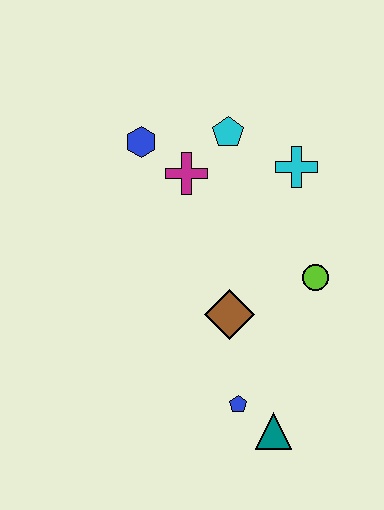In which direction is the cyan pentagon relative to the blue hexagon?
The cyan pentagon is to the right of the blue hexagon.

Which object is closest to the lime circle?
The brown diamond is closest to the lime circle.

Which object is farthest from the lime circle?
The blue hexagon is farthest from the lime circle.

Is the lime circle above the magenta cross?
No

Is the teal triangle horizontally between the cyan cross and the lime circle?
No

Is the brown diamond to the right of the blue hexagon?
Yes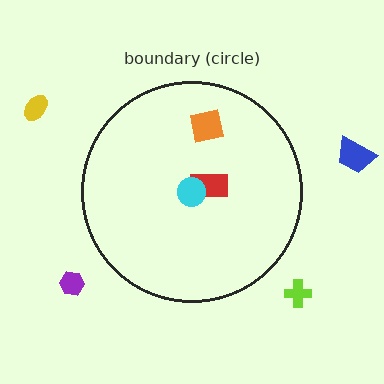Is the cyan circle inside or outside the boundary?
Inside.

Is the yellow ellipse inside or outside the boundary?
Outside.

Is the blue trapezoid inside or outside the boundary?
Outside.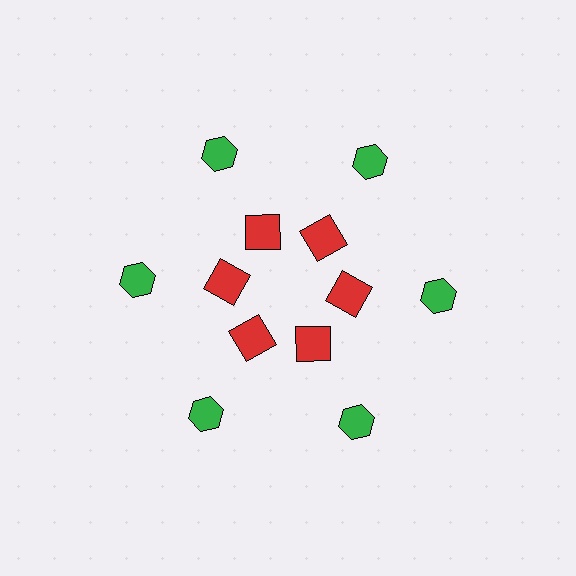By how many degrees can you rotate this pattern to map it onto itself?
The pattern maps onto itself every 60 degrees of rotation.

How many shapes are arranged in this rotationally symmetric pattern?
There are 12 shapes, arranged in 6 groups of 2.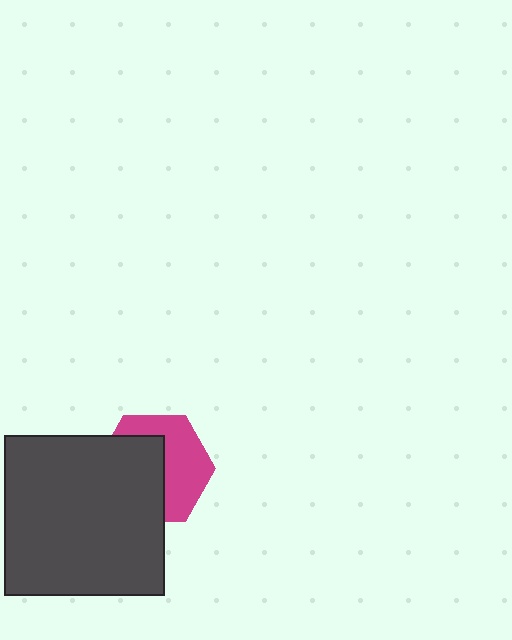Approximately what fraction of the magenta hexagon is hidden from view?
Roughly 52% of the magenta hexagon is hidden behind the dark gray square.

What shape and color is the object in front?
The object in front is a dark gray square.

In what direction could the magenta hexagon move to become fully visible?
The magenta hexagon could move toward the upper-right. That would shift it out from behind the dark gray square entirely.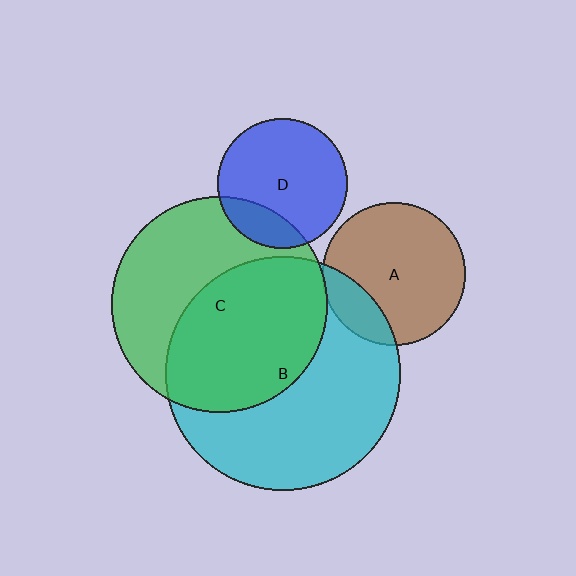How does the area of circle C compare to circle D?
Approximately 2.7 times.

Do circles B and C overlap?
Yes.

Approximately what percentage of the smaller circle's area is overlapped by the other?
Approximately 55%.